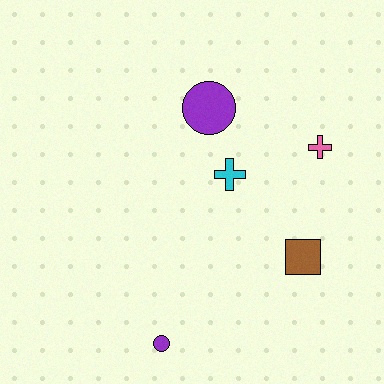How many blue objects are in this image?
There are no blue objects.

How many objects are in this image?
There are 5 objects.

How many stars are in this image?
There are no stars.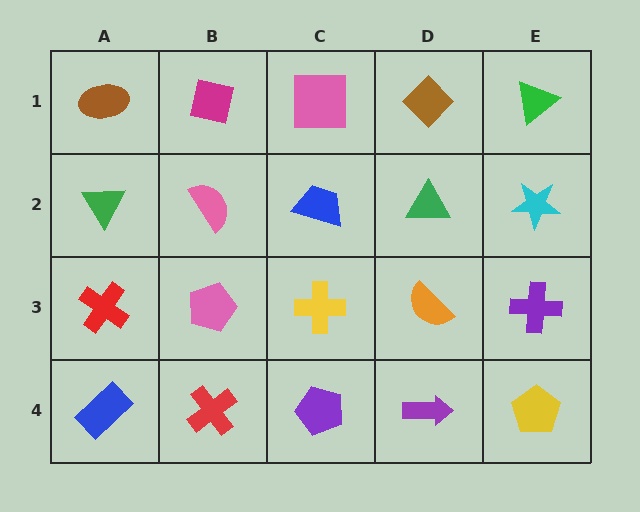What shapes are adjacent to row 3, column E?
A cyan star (row 2, column E), a yellow pentagon (row 4, column E), an orange semicircle (row 3, column D).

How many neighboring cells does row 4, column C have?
3.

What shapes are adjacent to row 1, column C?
A blue trapezoid (row 2, column C), a magenta square (row 1, column B), a brown diamond (row 1, column D).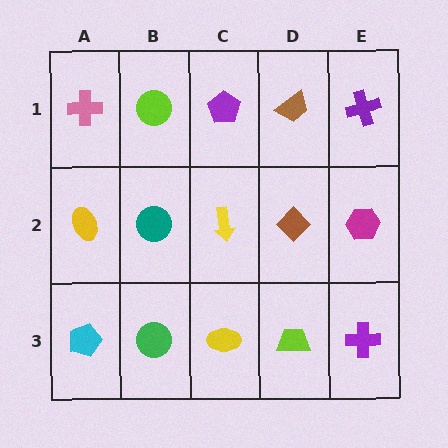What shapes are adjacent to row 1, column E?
A magenta hexagon (row 2, column E), a brown trapezoid (row 1, column D).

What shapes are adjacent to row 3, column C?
A yellow arrow (row 2, column C), a green circle (row 3, column B), a lime trapezoid (row 3, column D).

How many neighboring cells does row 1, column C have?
3.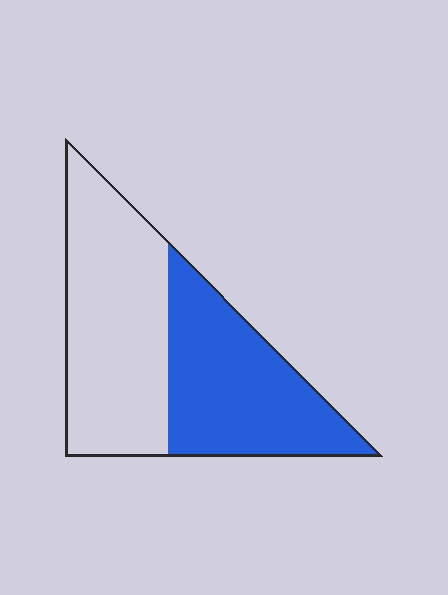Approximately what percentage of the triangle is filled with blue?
Approximately 45%.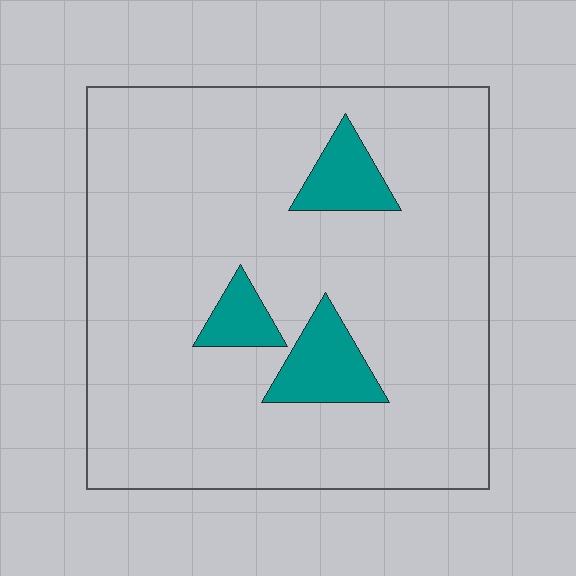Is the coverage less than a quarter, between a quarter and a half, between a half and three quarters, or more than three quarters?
Less than a quarter.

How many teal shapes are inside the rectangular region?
3.